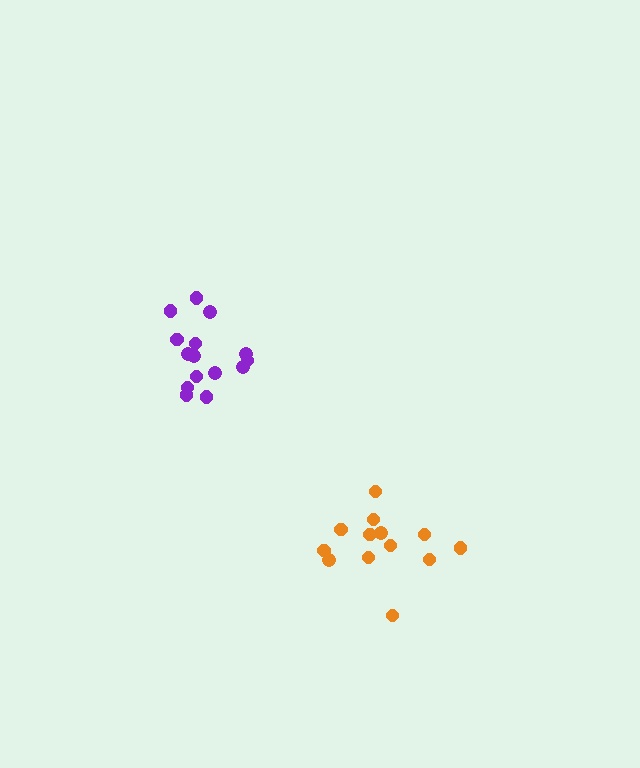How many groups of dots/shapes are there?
There are 2 groups.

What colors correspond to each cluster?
The clusters are colored: purple, orange.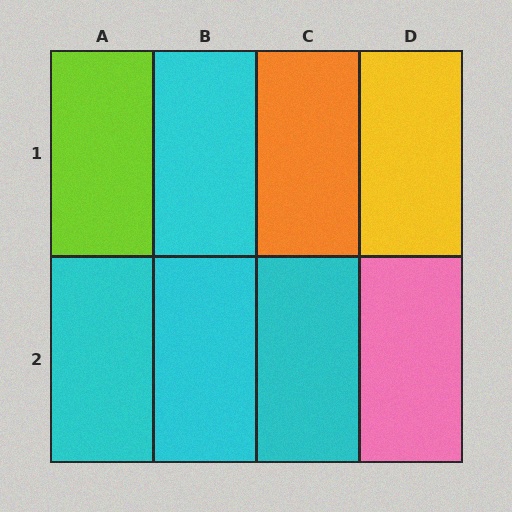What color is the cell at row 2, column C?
Cyan.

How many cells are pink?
1 cell is pink.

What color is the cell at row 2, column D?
Pink.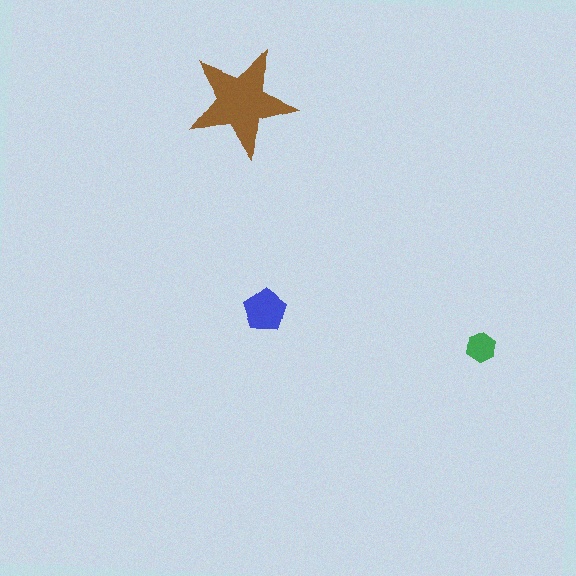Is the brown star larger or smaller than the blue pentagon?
Larger.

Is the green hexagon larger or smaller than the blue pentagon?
Smaller.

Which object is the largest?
The brown star.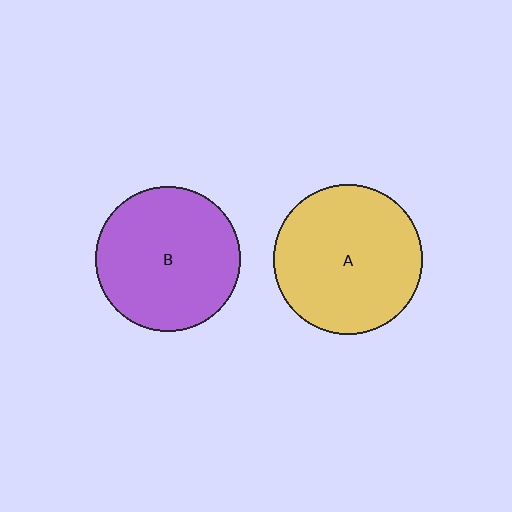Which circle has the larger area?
Circle A (yellow).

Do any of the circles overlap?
No, none of the circles overlap.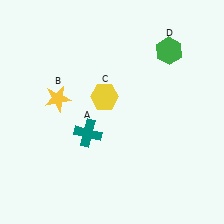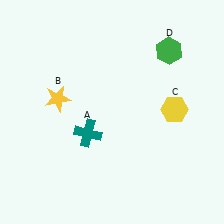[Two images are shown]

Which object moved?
The yellow hexagon (C) moved right.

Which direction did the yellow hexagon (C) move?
The yellow hexagon (C) moved right.